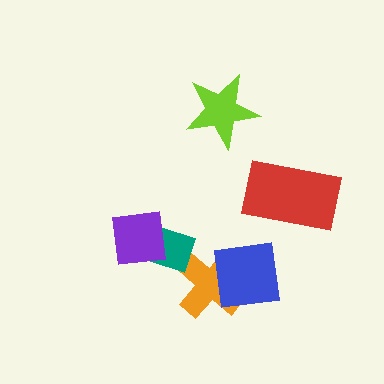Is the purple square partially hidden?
No, no other shape covers it.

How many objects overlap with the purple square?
1 object overlaps with the purple square.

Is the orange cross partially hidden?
Yes, it is partially covered by another shape.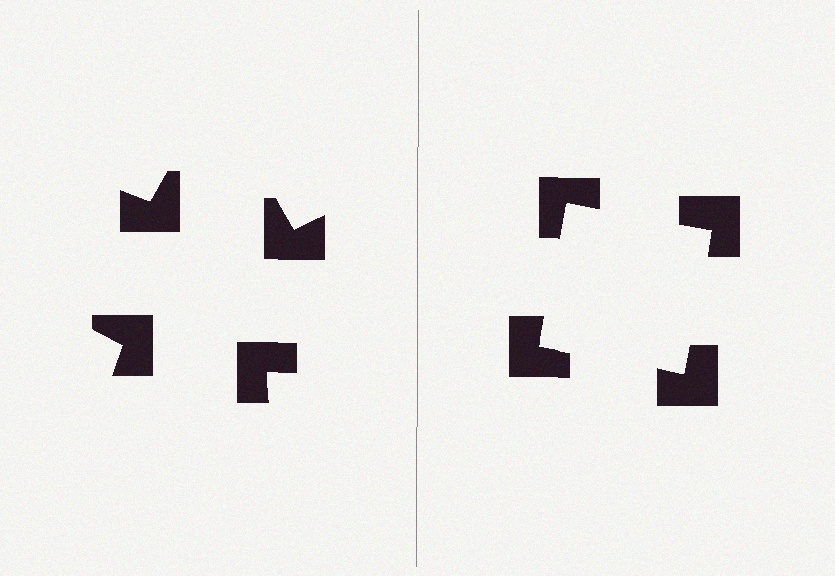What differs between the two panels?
The notched squares are positioned identically on both sides; only the wedge orientations differ. On the right they align to a square; on the left they are misaligned.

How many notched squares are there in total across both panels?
8 — 4 on each side.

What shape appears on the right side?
An illusory square.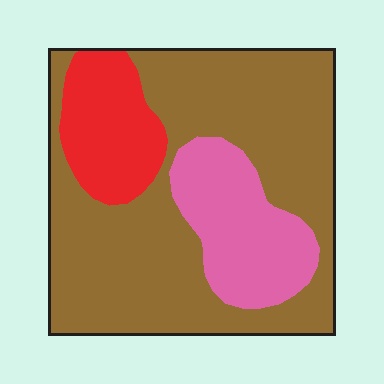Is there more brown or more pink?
Brown.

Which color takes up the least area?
Red, at roughly 15%.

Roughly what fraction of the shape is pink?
Pink takes up between a sixth and a third of the shape.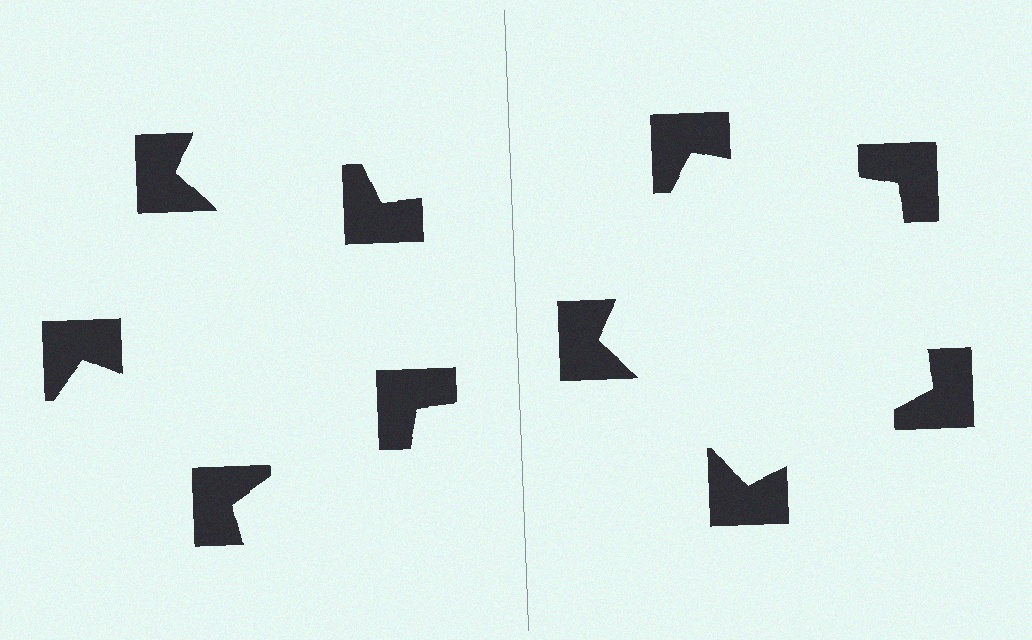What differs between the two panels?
The notched squares are positioned identically on both sides; only the wedge orientations differ. On the right they align to a pentagon; on the left they are misaligned.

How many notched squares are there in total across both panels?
10 — 5 on each side.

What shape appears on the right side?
An illusory pentagon.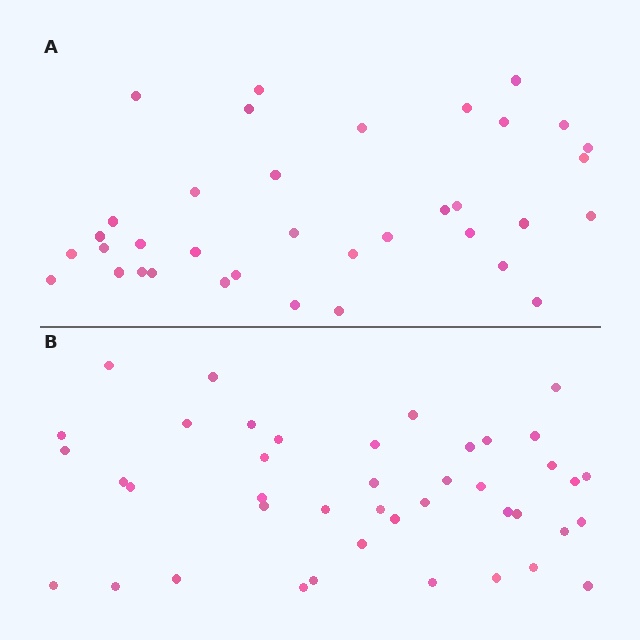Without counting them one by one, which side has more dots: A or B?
Region B (the bottom region) has more dots.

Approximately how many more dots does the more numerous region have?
Region B has about 6 more dots than region A.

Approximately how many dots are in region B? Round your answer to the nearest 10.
About 40 dots. (The exact count is 42, which rounds to 40.)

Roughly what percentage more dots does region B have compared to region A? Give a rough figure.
About 15% more.